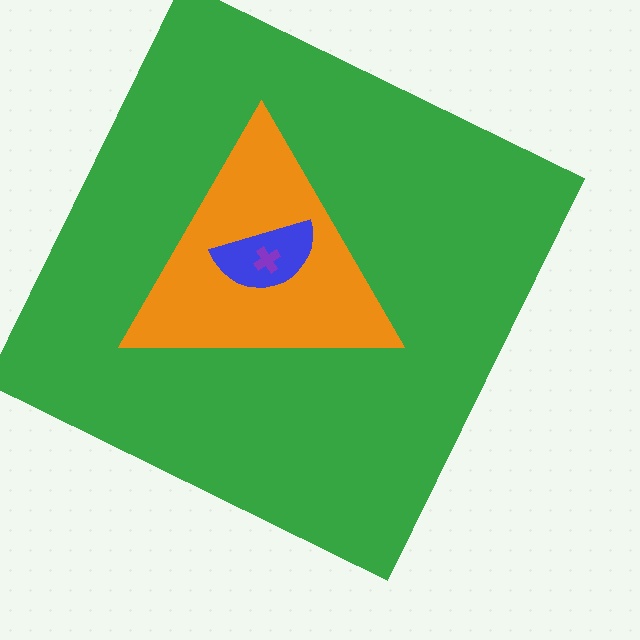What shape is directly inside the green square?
The orange triangle.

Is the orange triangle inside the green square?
Yes.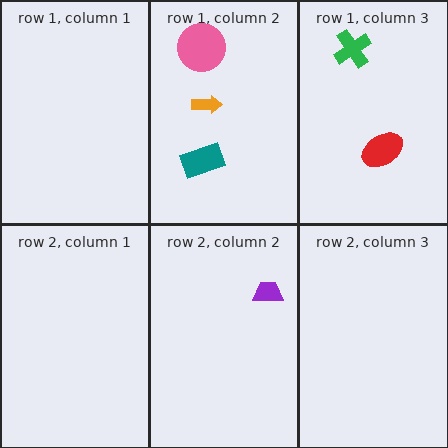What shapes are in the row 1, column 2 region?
The teal rectangle, the orange arrow, the pink circle.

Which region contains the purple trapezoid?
The row 2, column 2 region.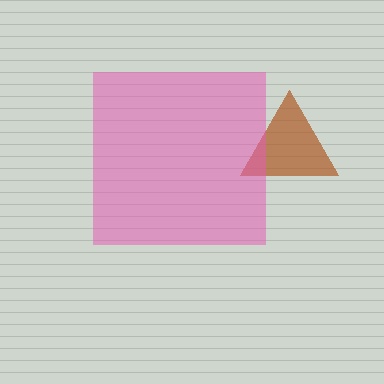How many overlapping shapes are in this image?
There are 2 overlapping shapes in the image.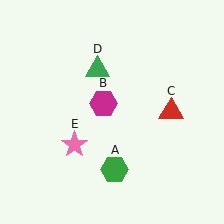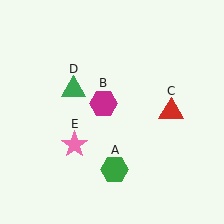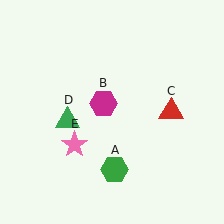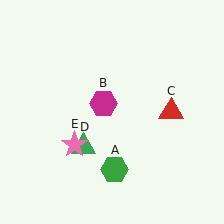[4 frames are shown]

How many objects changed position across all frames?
1 object changed position: green triangle (object D).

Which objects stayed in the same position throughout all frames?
Green hexagon (object A) and magenta hexagon (object B) and red triangle (object C) and pink star (object E) remained stationary.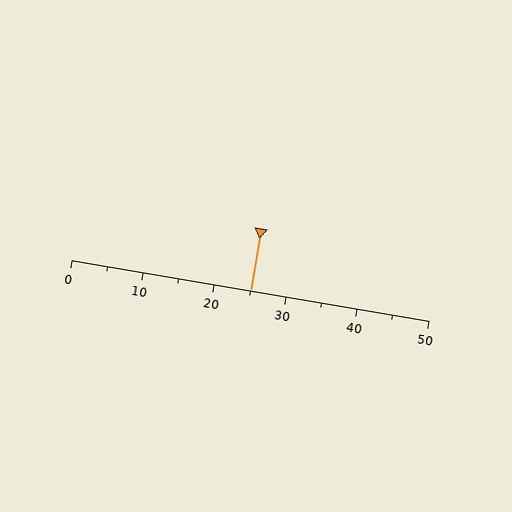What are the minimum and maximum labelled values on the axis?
The axis runs from 0 to 50.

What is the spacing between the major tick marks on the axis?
The major ticks are spaced 10 apart.